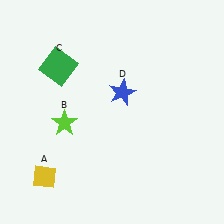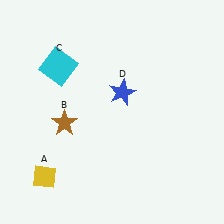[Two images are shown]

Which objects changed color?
B changed from lime to brown. C changed from green to cyan.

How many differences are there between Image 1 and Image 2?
There are 2 differences between the two images.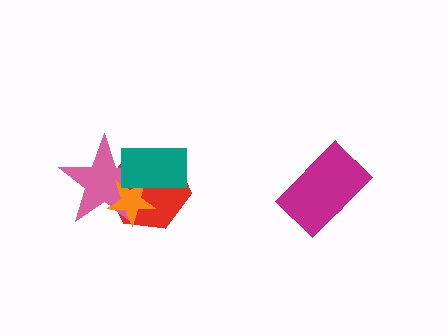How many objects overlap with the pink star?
3 objects overlap with the pink star.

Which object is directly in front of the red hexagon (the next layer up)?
The pink star is directly in front of the red hexagon.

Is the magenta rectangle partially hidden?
No, no other shape covers it.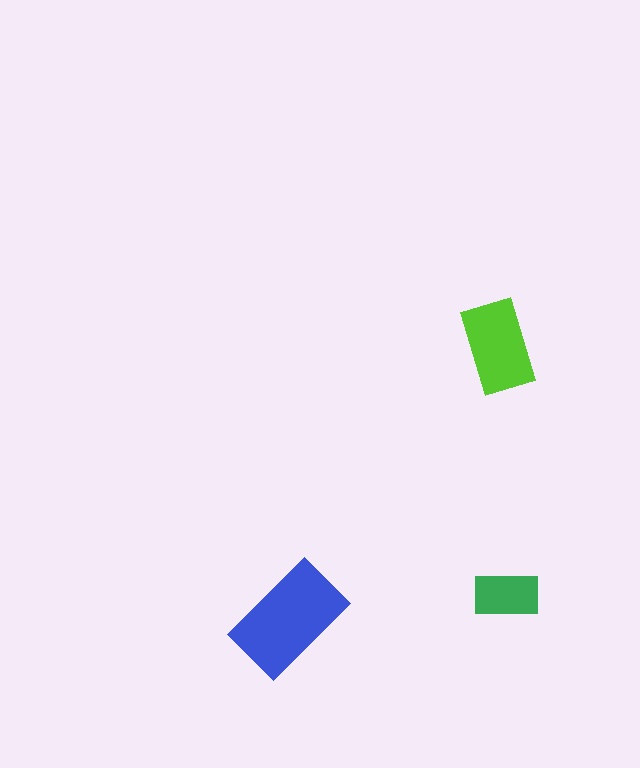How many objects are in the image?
There are 3 objects in the image.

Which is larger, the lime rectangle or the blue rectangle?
The blue one.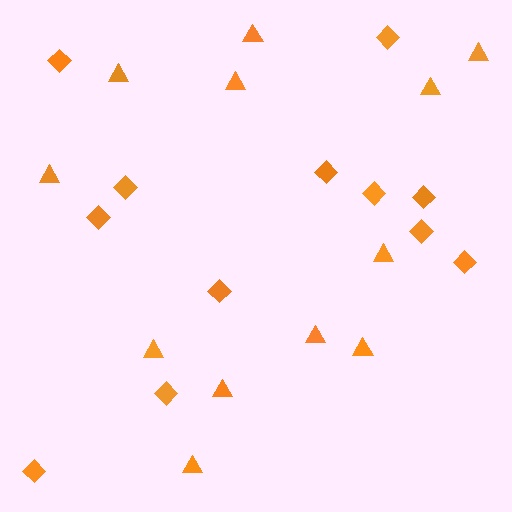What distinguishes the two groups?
There are 2 groups: one group of diamonds (12) and one group of triangles (12).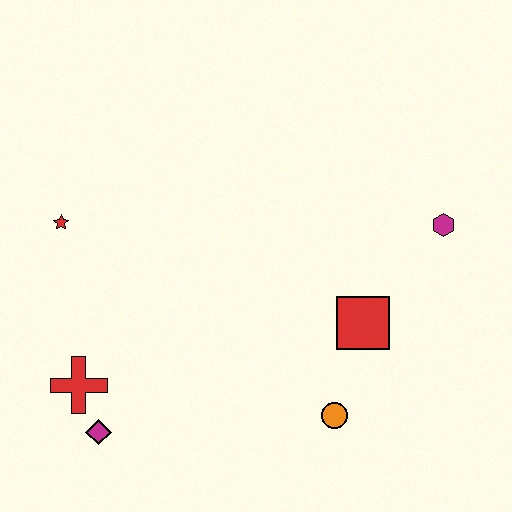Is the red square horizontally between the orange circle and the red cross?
No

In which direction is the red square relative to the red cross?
The red square is to the right of the red cross.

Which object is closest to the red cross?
The magenta diamond is closest to the red cross.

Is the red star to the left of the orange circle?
Yes